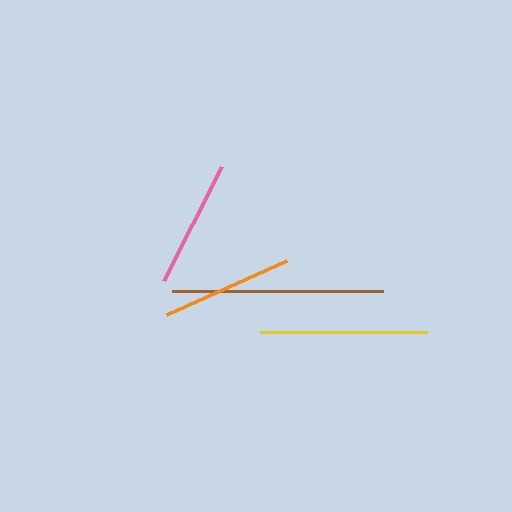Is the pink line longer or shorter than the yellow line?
The yellow line is longer than the pink line.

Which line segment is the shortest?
The pink line is the shortest at approximately 128 pixels.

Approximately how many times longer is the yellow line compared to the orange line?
The yellow line is approximately 1.3 times the length of the orange line.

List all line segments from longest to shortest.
From longest to shortest: brown, yellow, orange, pink.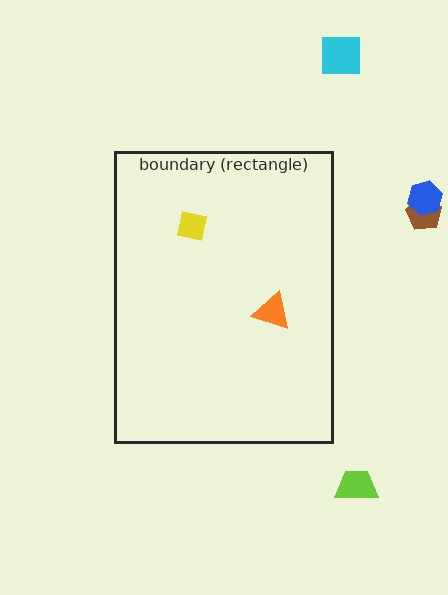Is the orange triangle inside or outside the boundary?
Inside.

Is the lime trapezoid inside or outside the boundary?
Outside.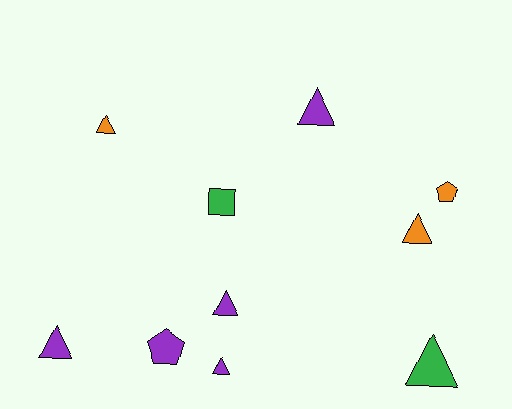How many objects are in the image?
There are 10 objects.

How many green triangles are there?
There is 1 green triangle.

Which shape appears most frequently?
Triangle, with 7 objects.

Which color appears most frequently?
Purple, with 5 objects.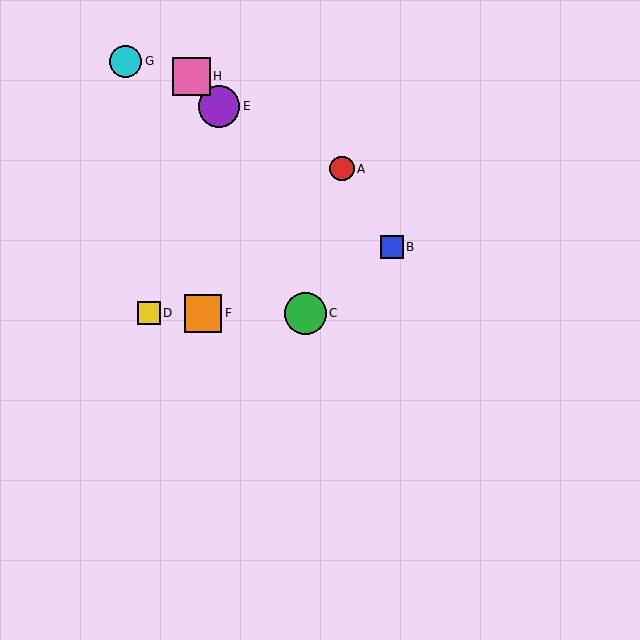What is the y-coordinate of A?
Object A is at y≈169.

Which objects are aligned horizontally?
Objects C, D, F are aligned horizontally.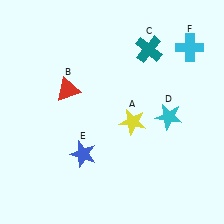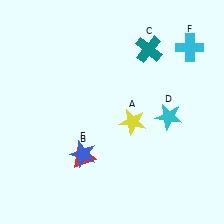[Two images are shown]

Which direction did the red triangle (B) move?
The red triangle (B) moved down.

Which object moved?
The red triangle (B) moved down.